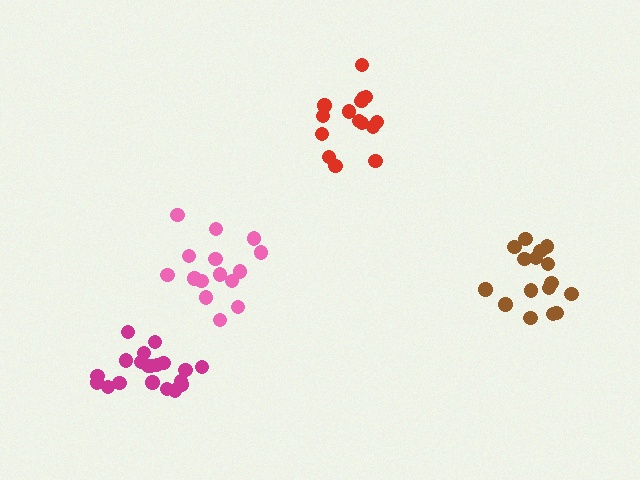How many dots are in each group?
Group 1: 16 dots, Group 2: 16 dots, Group 3: 15 dots, Group 4: 20 dots (67 total).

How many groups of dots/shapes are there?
There are 4 groups.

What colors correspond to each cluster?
The clusters are colored: red, brown, pink, magenta.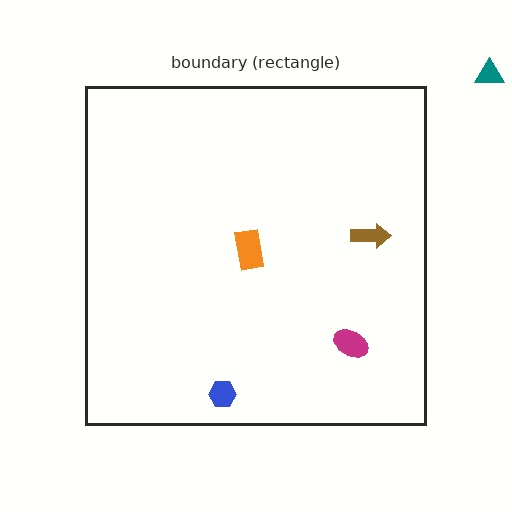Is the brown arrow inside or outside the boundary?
Inside.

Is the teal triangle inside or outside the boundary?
Outside.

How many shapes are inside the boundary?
4 inside, 1 outside.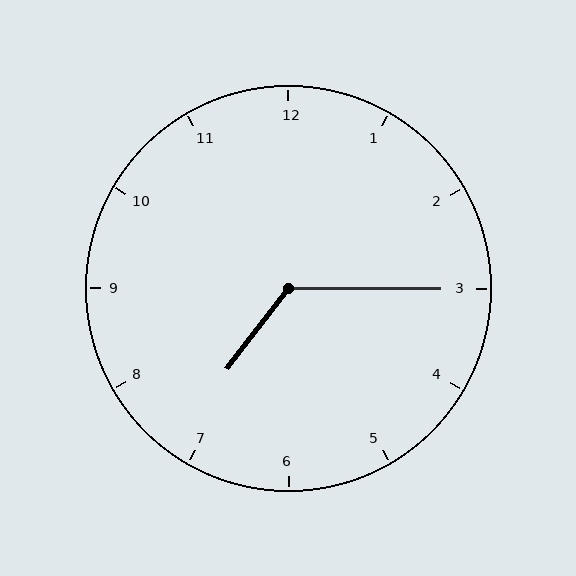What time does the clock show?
7:15.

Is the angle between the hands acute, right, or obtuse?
It is obtuse.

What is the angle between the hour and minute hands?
Approximately 128 degrees.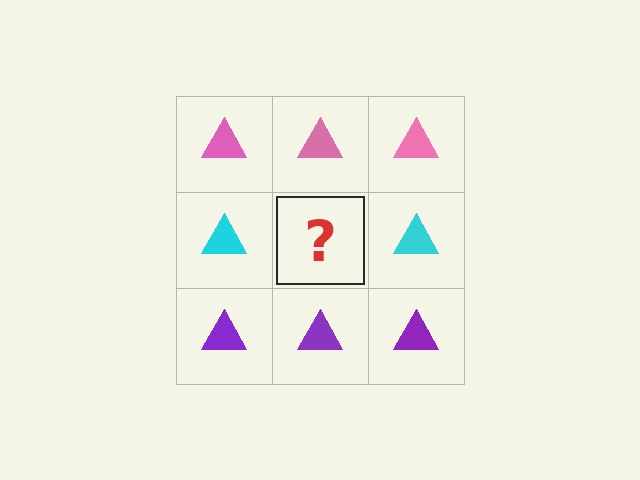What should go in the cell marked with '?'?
The missing cell should contain a cyan triangle.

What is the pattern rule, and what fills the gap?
The rule is that each row has a consistent color. The gap should be filled with a cyan triangle.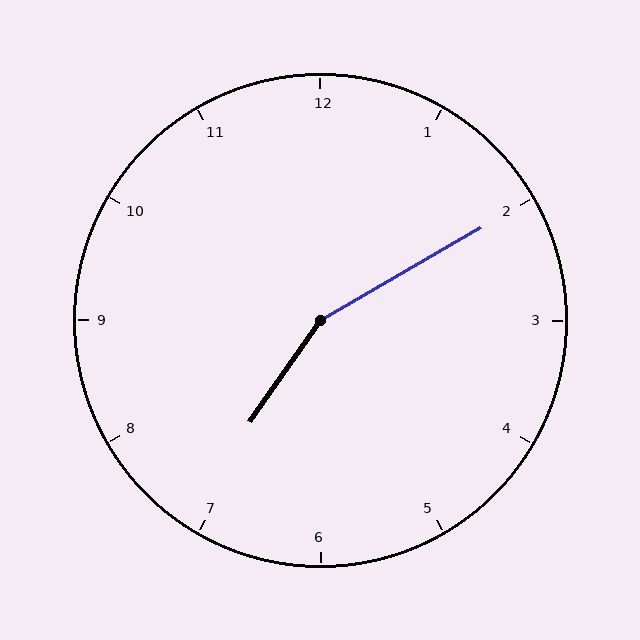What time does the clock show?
7:10.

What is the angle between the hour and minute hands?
Approximately 155 degrees.